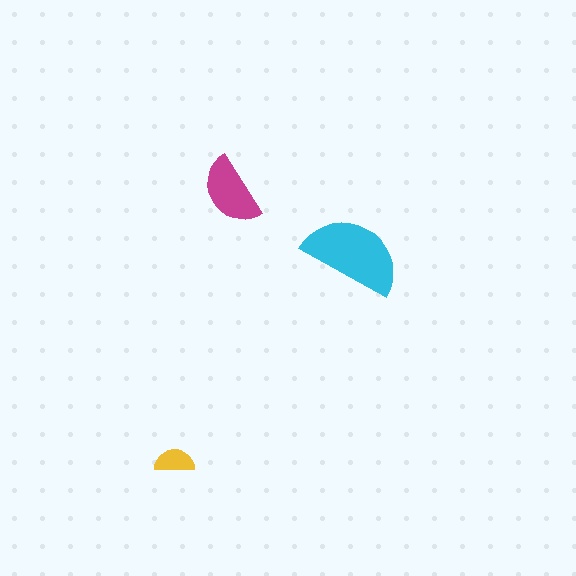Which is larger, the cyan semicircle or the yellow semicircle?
The cyan one.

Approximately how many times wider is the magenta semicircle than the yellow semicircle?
About 2 times wider.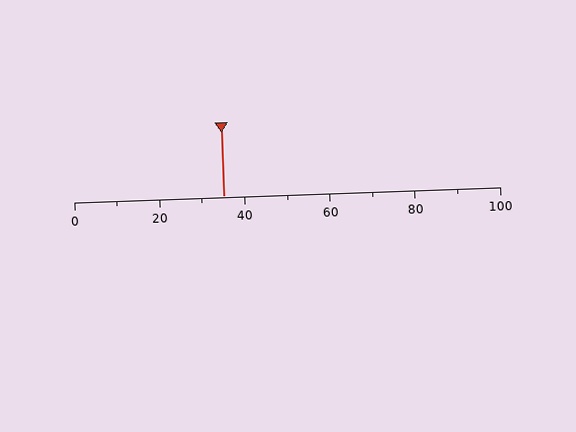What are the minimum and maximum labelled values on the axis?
The axis runs from 0 to 100.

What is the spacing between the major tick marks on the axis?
The major ticks are spaced 20 apart.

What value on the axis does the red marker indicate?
The marker indicates approximately 35.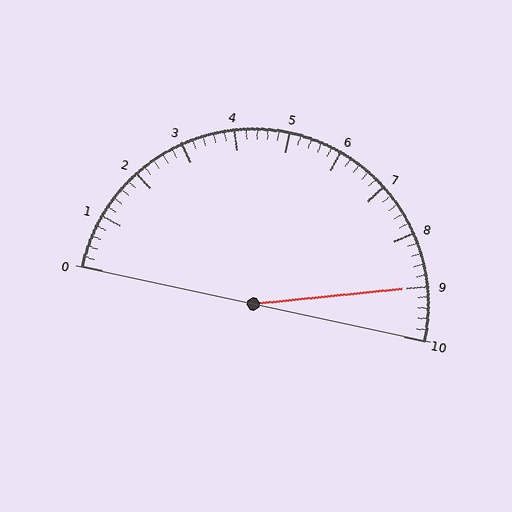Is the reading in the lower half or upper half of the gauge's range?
The reading is in the upper half of the range (0 to 10).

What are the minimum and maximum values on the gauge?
The gauge ranges from 0 to 10.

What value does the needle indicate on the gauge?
The needle indicates approximately 9.0.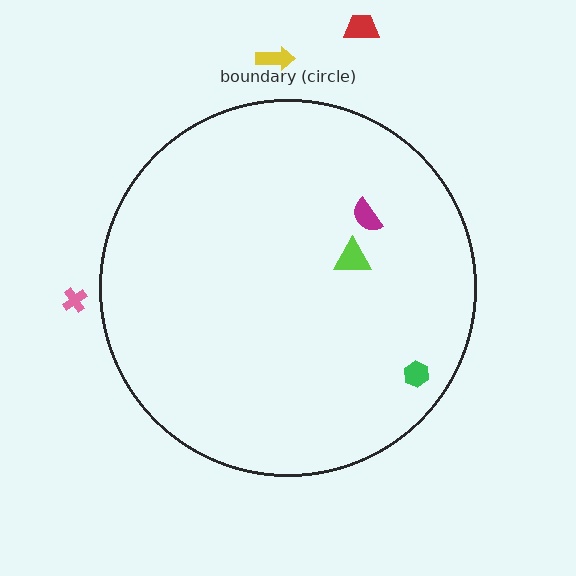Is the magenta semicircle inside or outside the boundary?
Inside.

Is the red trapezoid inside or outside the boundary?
Outside.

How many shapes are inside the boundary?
3 inside, 3 outside.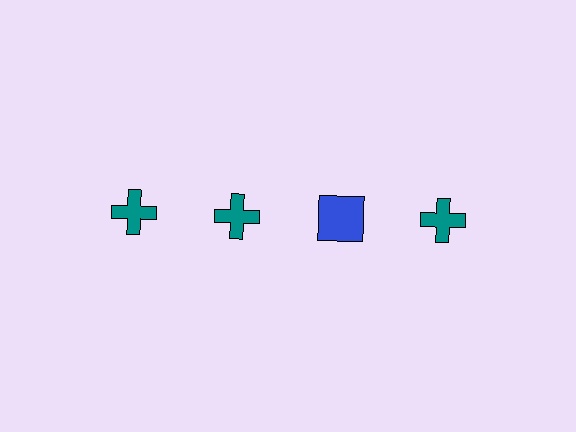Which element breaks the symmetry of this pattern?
The blue square in the top row, center column breaks the symmetry. All other shapes are teal crosses.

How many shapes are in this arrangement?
There are 4 shapes arranged in a grid pattern.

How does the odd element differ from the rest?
It differs in both color (blue instead of teal) and shape (square instead of cross).